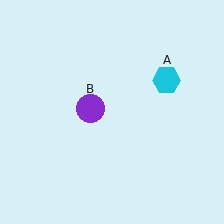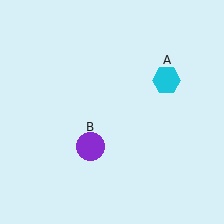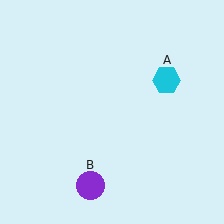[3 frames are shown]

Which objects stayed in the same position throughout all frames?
Cyan hexagon (object A) remained stationary.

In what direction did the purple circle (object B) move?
The purple circle (object B) moved down.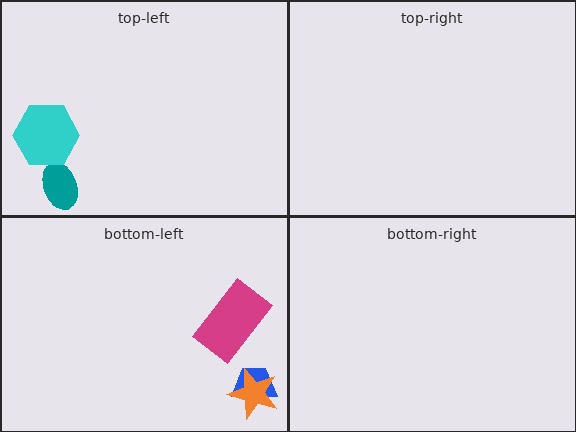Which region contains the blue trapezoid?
The bottom-left region.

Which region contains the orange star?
The bottom-left region.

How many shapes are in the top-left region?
2.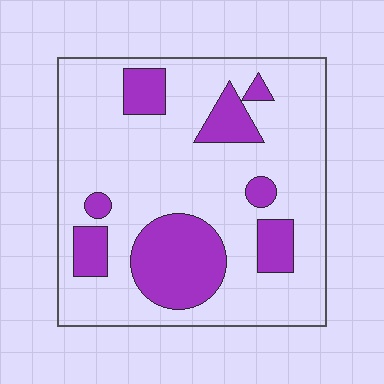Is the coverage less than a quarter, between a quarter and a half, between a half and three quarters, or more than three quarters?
Less than a quarter.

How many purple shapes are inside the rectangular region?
8.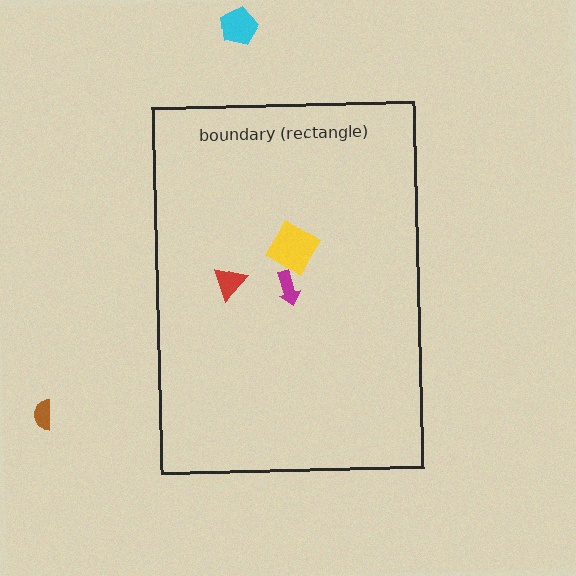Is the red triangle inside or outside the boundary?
Inside.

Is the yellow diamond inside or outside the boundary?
Inside.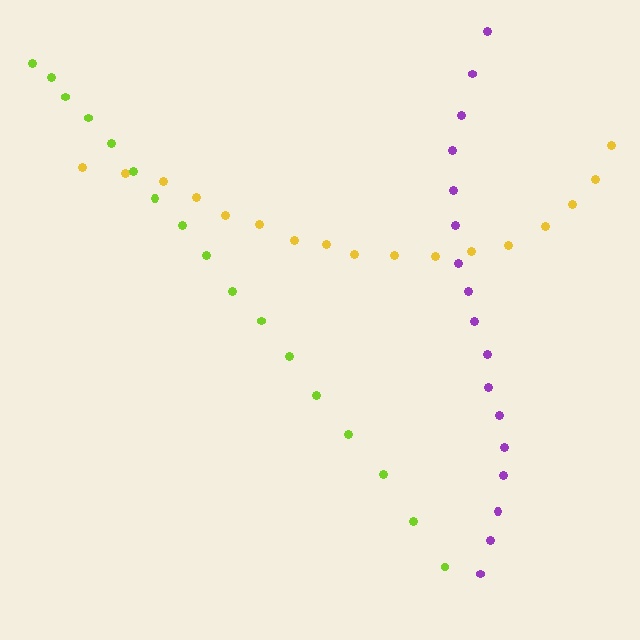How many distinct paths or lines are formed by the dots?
There are 3 distinct paths.